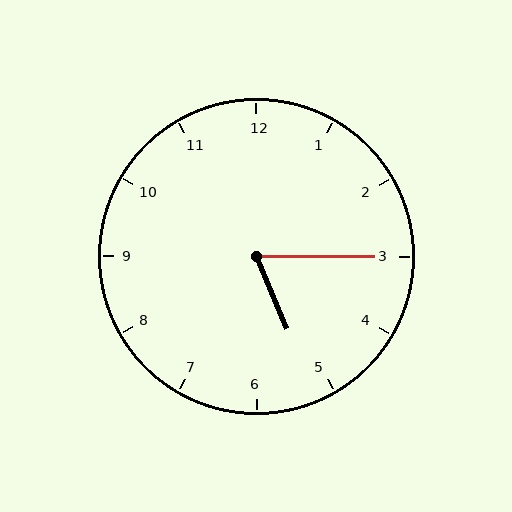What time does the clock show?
5:15.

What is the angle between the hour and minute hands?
Approximately 68 degrees.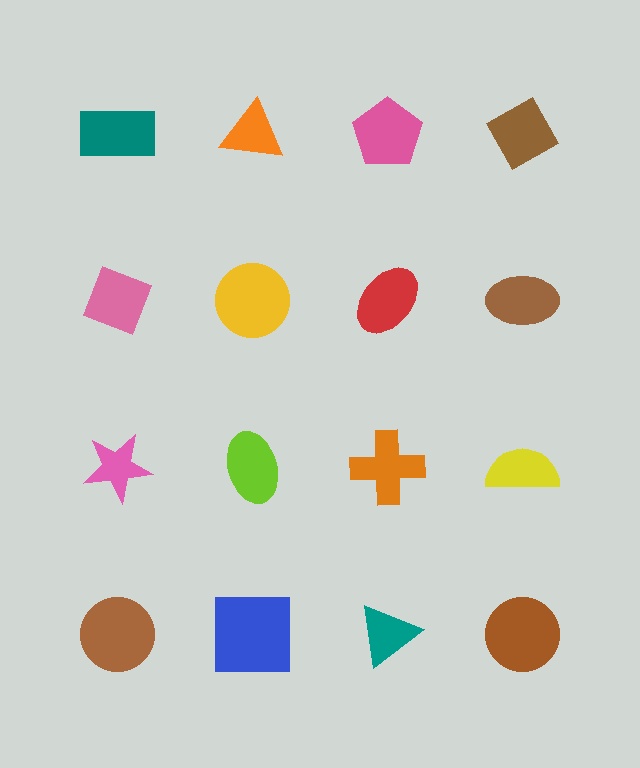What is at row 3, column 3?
An orange cross.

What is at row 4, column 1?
A brown circle.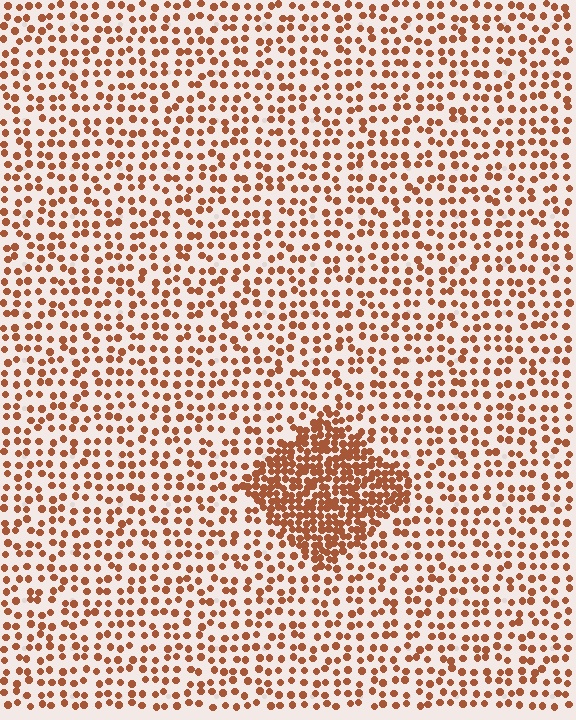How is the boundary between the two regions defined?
The boundary is defined by a change in element density (approximately 2.5x ratio). All elements are the same color, size, and shape.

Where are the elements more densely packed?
The elements are more densely packed inside the diamond boundary.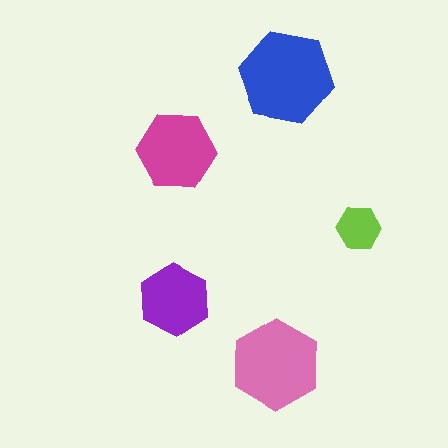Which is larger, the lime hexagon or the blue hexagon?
The blue one.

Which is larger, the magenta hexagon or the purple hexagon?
The magenta one.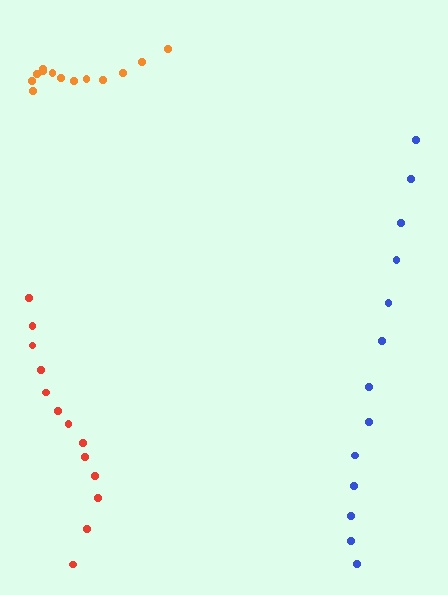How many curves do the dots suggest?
There are 3 distinct paths.